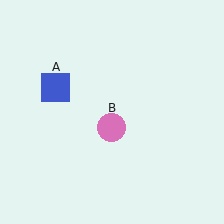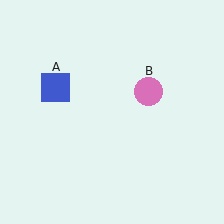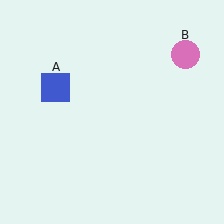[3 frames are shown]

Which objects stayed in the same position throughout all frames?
Blue square (object A) remained stationary.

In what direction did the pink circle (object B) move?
The pink circle (object B) moved up and to the right.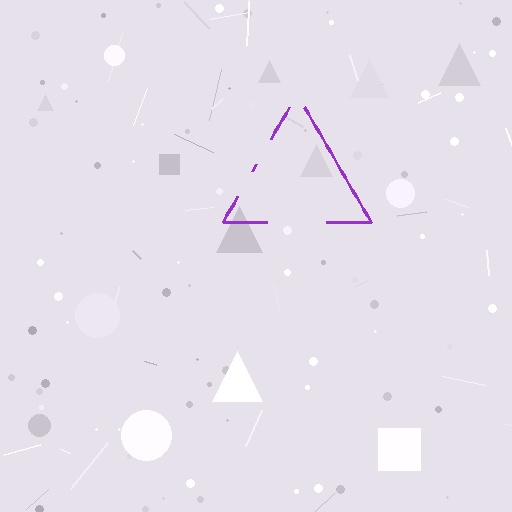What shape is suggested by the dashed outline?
The dashed outline suggests a triangle.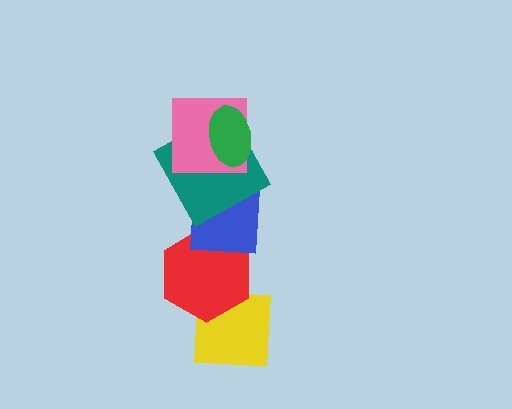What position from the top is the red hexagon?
The red hexagon is 5th from the top.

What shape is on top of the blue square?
The teal square is on top of the blue square.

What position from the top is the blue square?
The blue square is 4th from the top.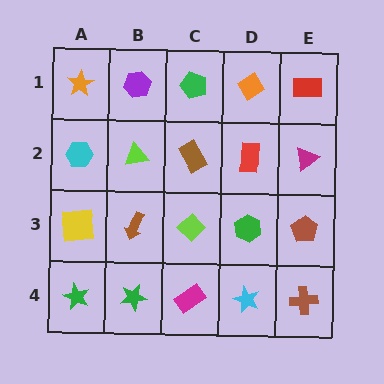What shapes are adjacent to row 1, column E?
A magenta triangle (row 2, column E), an orange diamond (row 1, column D).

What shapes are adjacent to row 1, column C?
A brown rectangle (row 2, column C), a purple hexagon (row 1, column B), an orange diamond (row 1, column D).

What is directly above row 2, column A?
An orange star.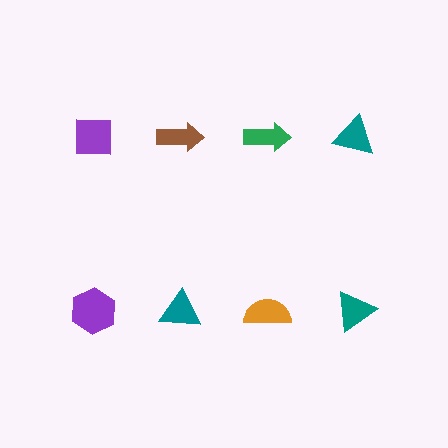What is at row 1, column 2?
A brown arrow.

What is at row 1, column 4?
A teal triangle.